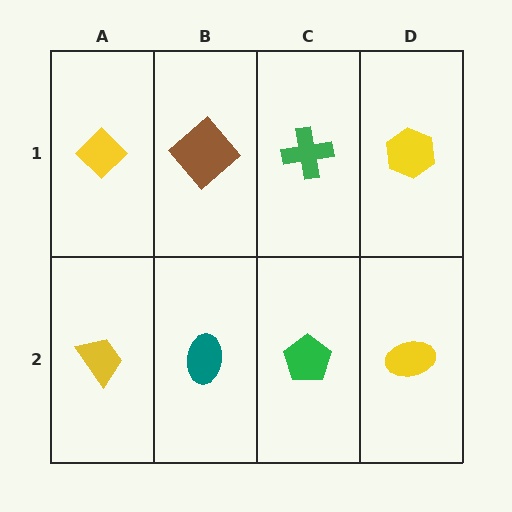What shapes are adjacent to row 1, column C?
A green pentagon (row 2, column C), a brown diamond (row 1, column B), a yellow hexagon (row 1, column D).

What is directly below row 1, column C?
A green pentagon.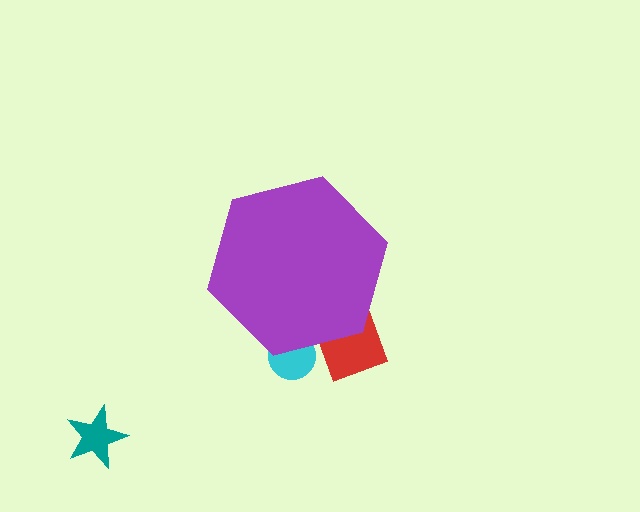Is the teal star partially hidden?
No, the teal star is fully visible.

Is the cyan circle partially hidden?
Yes, the cyan circle is partially hidden behind the purple hexagon.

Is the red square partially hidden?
Yes, the red square is partially hidden behind the purple hexagon.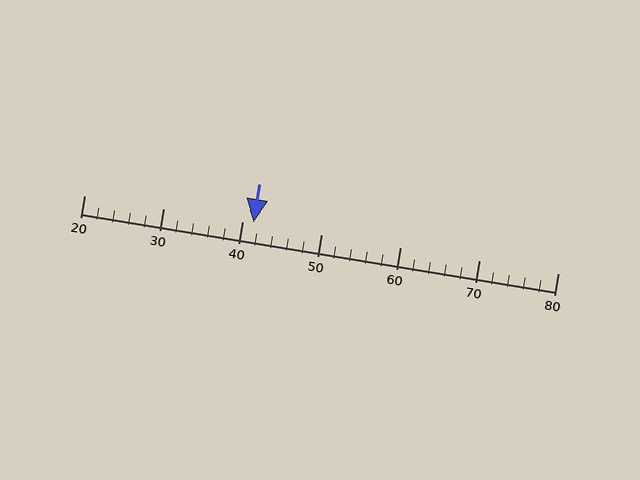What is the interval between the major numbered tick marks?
The major tick marks are spaced 10 units apart.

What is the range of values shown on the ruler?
The ruler shows values from 20 to 80.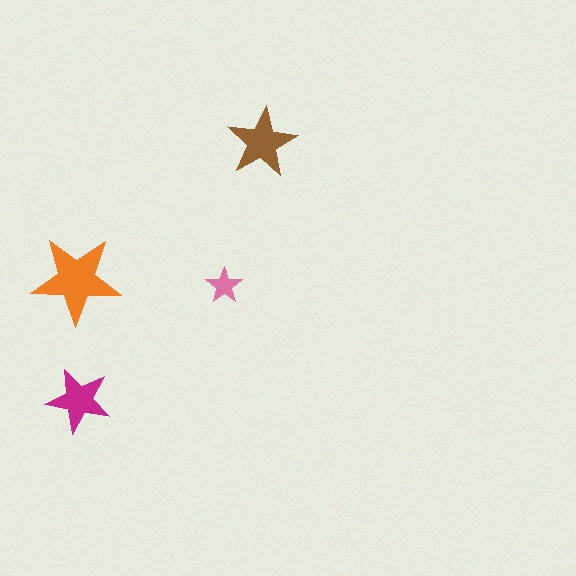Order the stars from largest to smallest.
the orange one, the brown one, the magenta one, the pink one.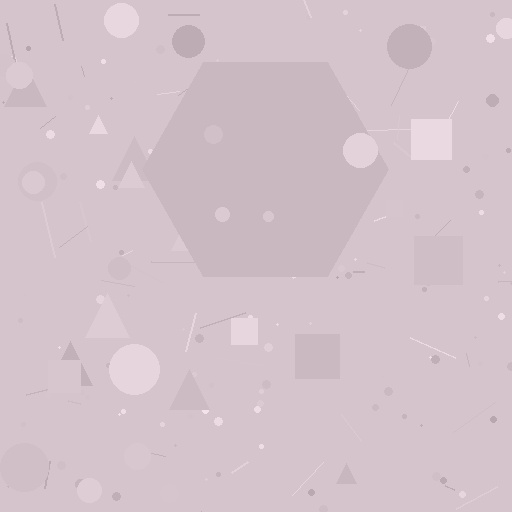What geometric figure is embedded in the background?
A hexagon is embedded in the background.